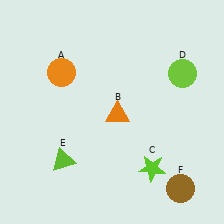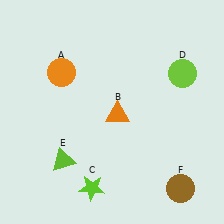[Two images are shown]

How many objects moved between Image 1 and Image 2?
1 object moved between the two images.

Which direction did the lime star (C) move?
The lime star (C) moved left.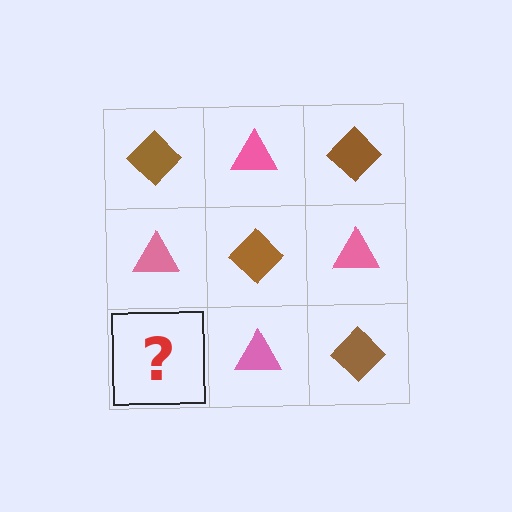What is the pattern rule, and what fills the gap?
The rule is that it alternates brown diamond and pink triangle in a checkerboard pattern. The gap should be filled with a brown diamond.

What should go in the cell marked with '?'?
The missing cell should contain a brown diamond.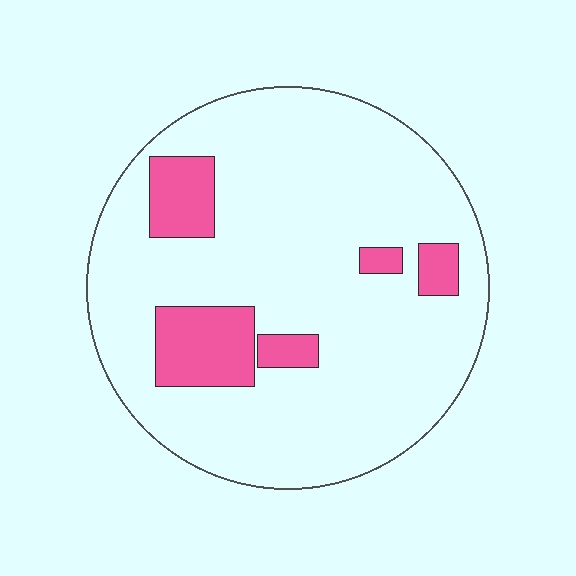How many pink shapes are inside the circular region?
5.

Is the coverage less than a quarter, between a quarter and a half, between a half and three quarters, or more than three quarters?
Less than a quarter.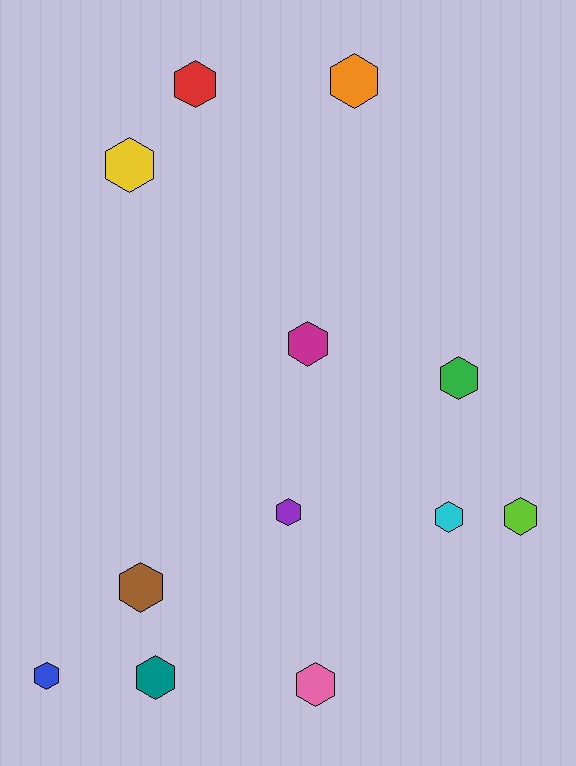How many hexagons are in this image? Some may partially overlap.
There are 12 hexagons.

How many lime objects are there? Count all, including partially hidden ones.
There is 1 lime object.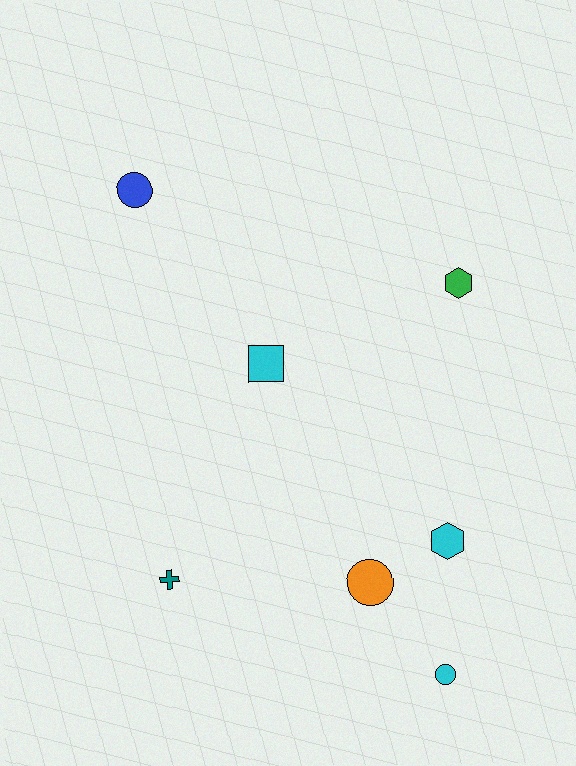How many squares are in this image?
There is 1 square.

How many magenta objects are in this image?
There are no magenta objects.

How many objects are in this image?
There are 7 objects.